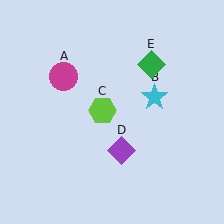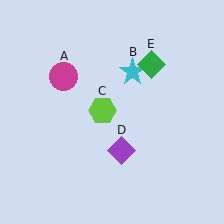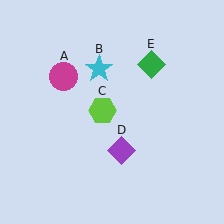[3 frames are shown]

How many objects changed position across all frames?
1 object changed position: cyan star (object B).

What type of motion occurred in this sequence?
The cyan star (object B) rotated counterclockwise around the center of the scene.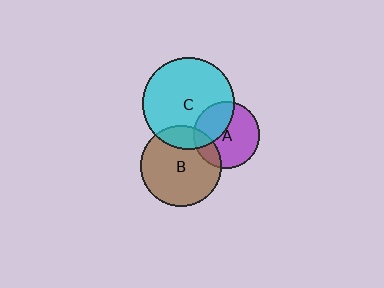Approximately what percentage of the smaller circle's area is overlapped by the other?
Approximately 35%.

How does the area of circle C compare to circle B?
Approximately 1.3 times.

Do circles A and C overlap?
Yes.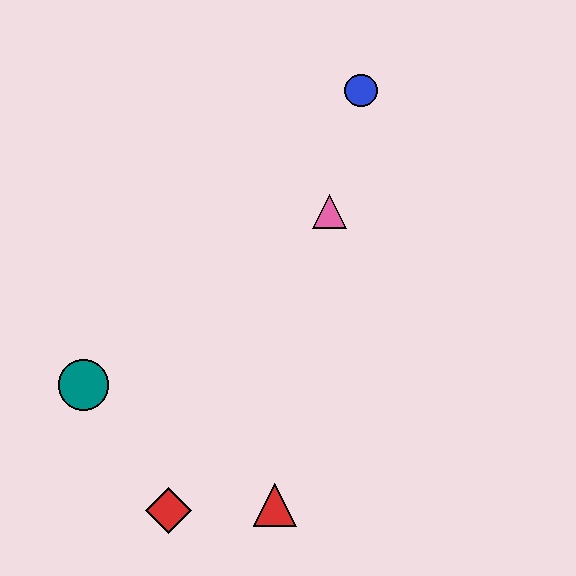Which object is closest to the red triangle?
The red diamond is closest to the red triangle.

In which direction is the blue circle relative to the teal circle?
The blue circle is above the teal circle.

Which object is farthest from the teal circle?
The blue circle is farthest from the teal circle.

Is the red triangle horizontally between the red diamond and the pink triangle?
Yes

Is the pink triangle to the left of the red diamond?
No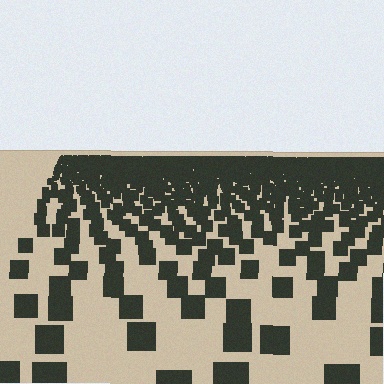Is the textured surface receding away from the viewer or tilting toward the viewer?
The surface is receding away from the viewer. Texture elements get smaller and denser toward the top.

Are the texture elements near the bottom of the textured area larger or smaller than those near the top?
Larger. Near the bottom, elements are closer to the viewer and appear at a bigger on-screen size.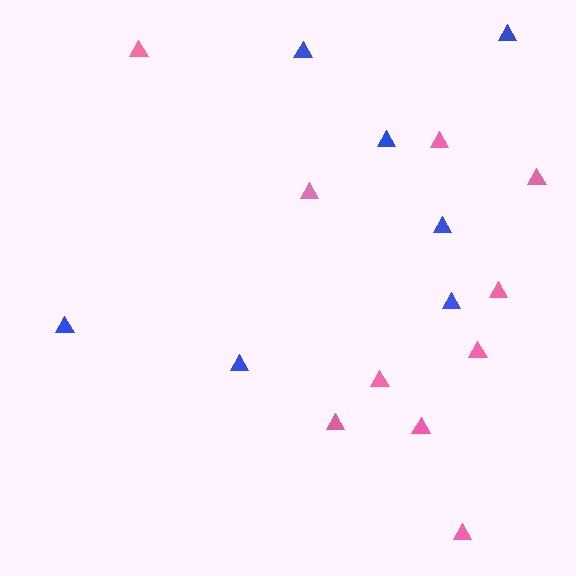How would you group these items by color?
There are 2 groups: one group of blue triangles (7) and one group of pink triangles (10).